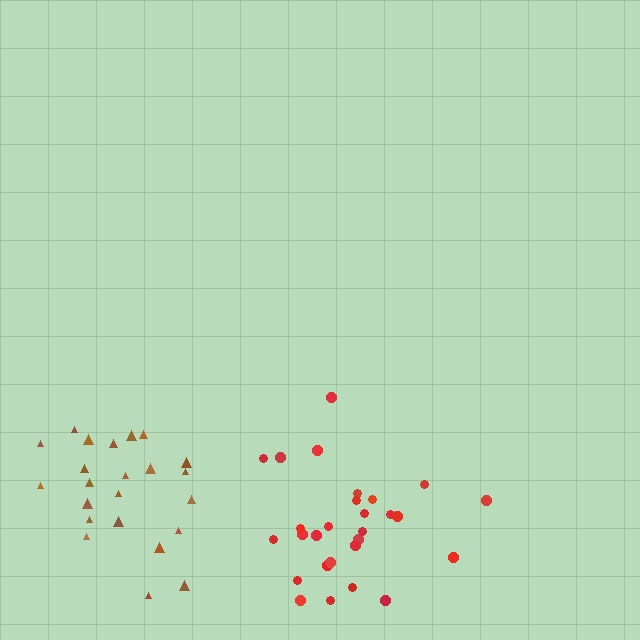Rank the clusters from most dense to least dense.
red, brown.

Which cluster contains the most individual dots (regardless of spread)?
Red (28).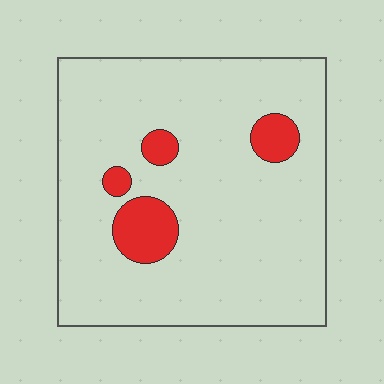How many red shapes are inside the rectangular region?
4.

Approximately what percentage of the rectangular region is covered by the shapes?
Approximately 10%.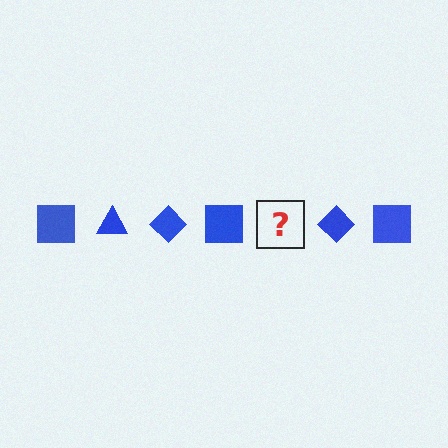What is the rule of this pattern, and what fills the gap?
The rule is that the pattern cycles through square, triangle, diamond shapes in blue. The gap should be filled with a blue triangle.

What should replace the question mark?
The question mark should be replaced with a blue triangle.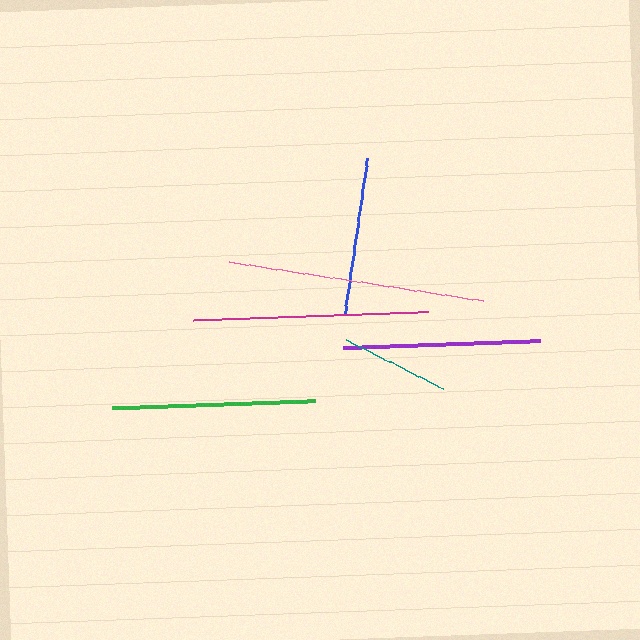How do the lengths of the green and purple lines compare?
The green and purple lines are approximately the same length.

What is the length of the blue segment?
The blue segment is approximately 156 pixels long.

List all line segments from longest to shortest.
From longest to shortest: pink, magenta, green, purple, blue, teal.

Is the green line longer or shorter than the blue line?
The green line is longer than the blue line.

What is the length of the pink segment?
The pink segment is approximately 258 pixels long.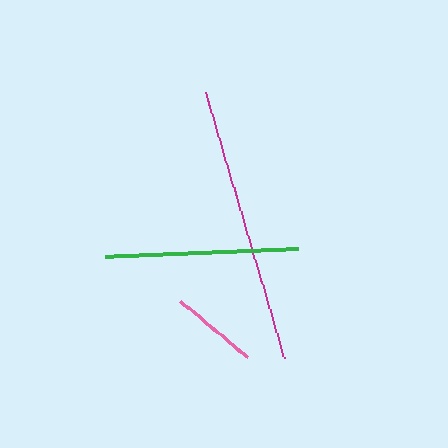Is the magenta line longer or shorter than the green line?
The magenta line is longer than the green line.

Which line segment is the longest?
The magenta line is the longest at approximately 277 pixels.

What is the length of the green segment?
The green segment is approximately 193 pixels long.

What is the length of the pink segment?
The pink segment is approximately 87 pixels long.